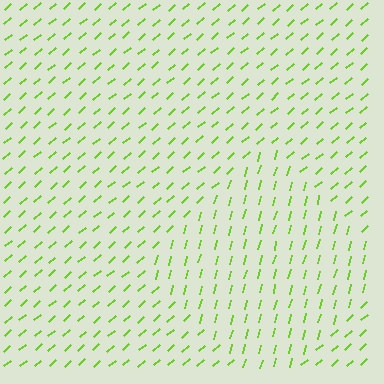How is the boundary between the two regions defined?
The boundary is defined purely by a change in line orientation (approximately 33 degrees difference). All lines are the same color and thickness.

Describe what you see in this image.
The image is filled with small lime line segments. A diamond region in the image has lines oriented differently from the surrounding lines, creating a visible texture boundary.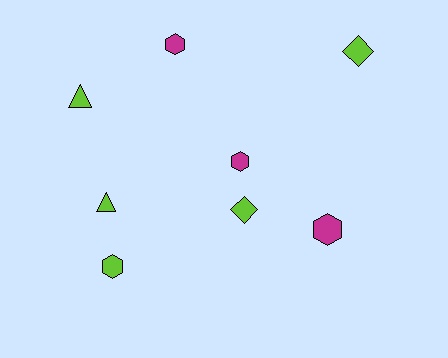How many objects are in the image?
There are 8 objects.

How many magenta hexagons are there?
There are 3 magenta hexagons.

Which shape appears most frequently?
Hexagon, with 4 objects.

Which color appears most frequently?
Lime, with 5 objects.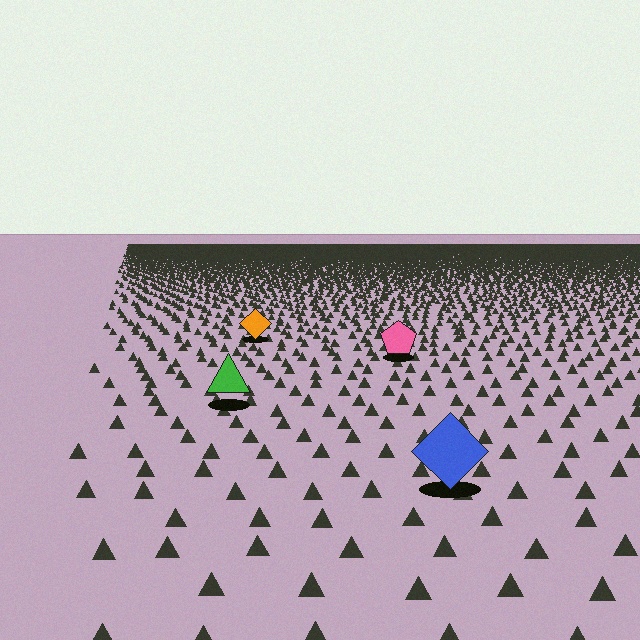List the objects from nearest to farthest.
From nearest to farthest: the blue diamond, the green triangle, the pink pentagon, the orange diamond.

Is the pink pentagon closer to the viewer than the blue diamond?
No. The blue diamond is closer — you can tell from the texture gradient: the ground texture is coarser near it.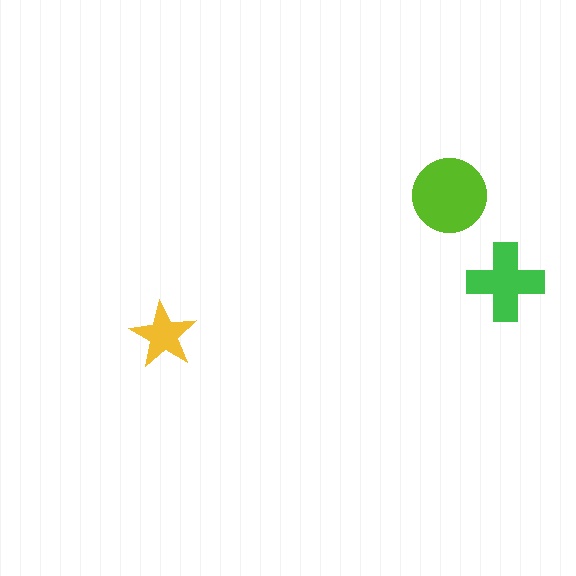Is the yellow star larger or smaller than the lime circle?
Smaller.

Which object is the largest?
The lime circle.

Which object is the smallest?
The yellow star.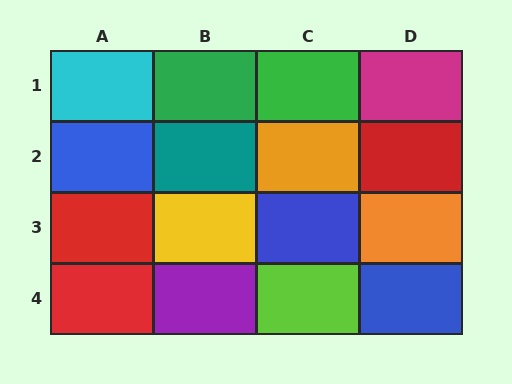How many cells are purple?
1 cell is purple.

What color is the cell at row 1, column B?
Green.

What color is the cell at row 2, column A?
Blue.